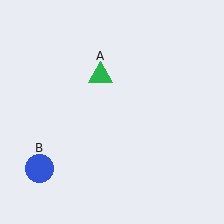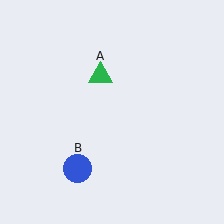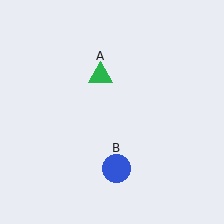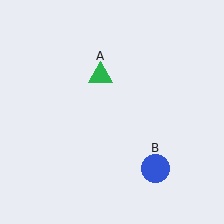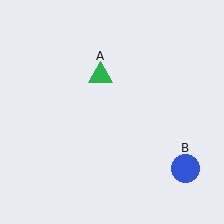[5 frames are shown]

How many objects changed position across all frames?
1 object changed position: blue circle (object B).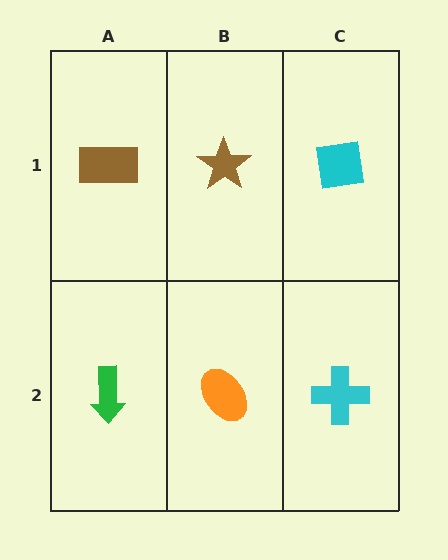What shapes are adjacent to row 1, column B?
An orange ellipse (row 2, column B), a brown rectangle (row 1, column A), a cyan square (row 1, column C).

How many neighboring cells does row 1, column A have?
2.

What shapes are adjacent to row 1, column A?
A green arrow (row 2, column A), a brown star (row 1, column B).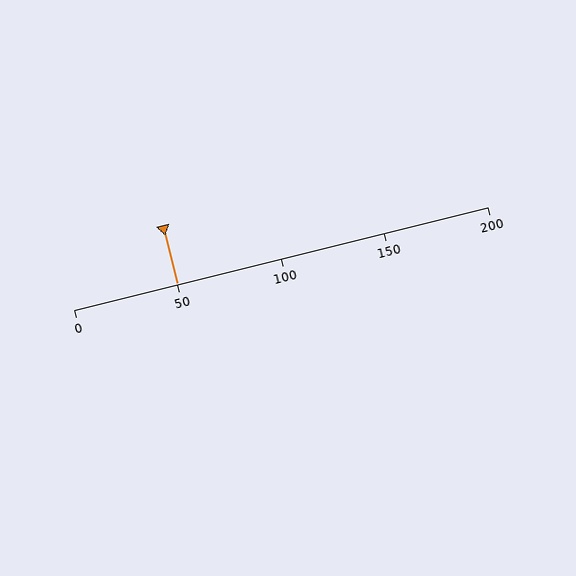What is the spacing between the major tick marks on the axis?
The major ticks are spaced 50 apart.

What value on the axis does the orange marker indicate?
The marker indicates approximately 50.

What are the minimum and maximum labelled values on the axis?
The axis runs from 0 to 200.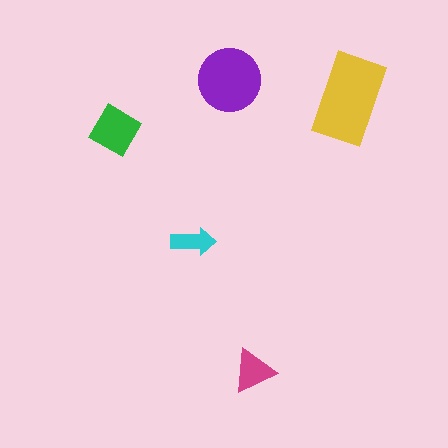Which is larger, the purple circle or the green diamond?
The purple circle.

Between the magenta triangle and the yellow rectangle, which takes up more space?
The yellow rectangle.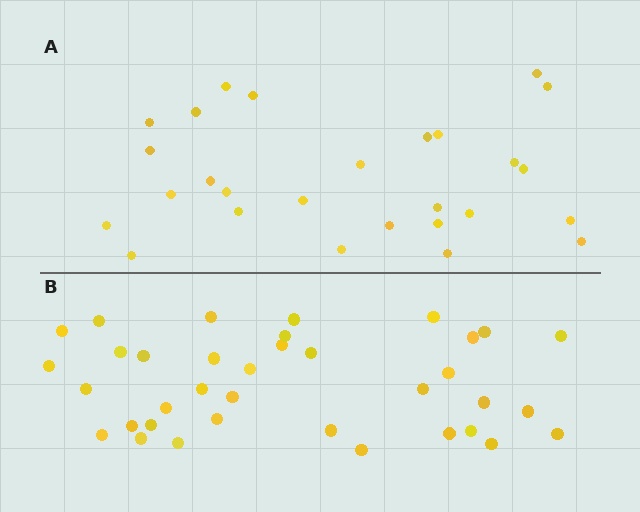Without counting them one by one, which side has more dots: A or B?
Region B (the bottom region) has more dots.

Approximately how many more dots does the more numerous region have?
Region B has roughly 8 or so more dots than region A.